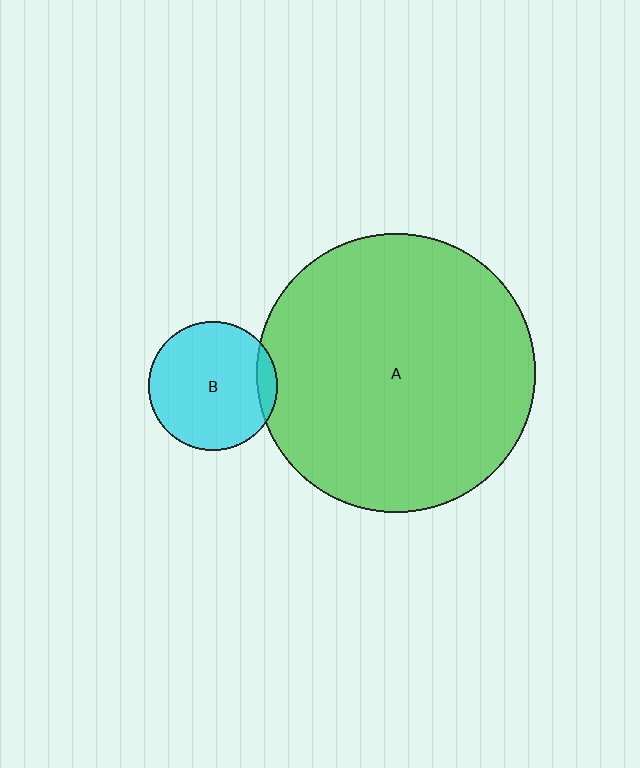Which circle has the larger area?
Circle A (green).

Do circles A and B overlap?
Yes.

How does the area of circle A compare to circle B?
Approximately 4.7 times.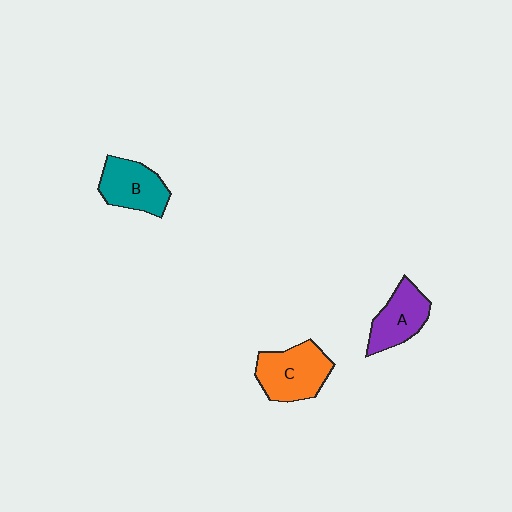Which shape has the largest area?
Shape C (orange).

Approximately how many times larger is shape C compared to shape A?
Approximately 1.2 times.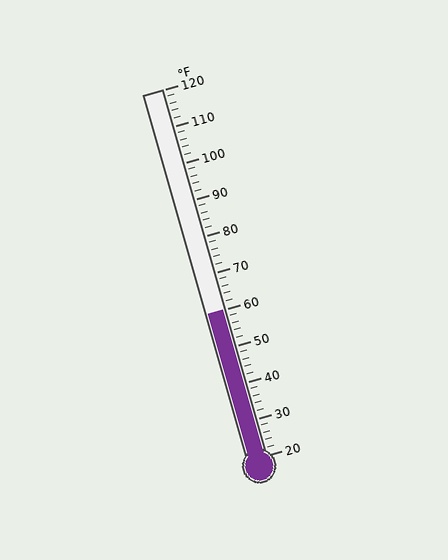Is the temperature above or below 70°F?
The temperature is below 70°F.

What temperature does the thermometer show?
The thermometer shows approximately 60°F.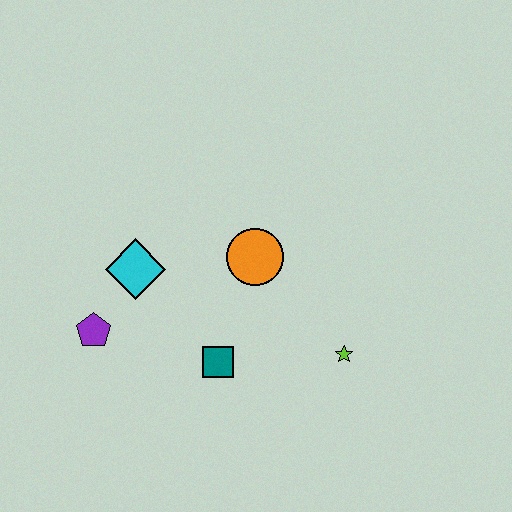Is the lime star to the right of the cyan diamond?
Yes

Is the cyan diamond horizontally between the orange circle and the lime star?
No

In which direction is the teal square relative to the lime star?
The teal square is to the left of the lime star.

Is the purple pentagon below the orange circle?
Yes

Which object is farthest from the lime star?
The purple pentagon is farthest from the lime star.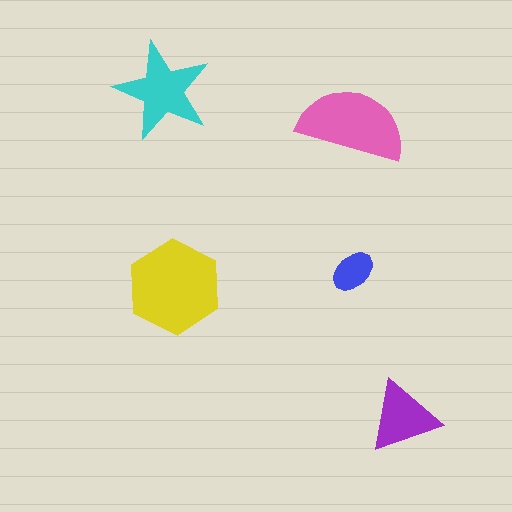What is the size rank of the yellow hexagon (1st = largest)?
1st.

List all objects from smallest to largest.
The blue ellipse, the purple triangle, the cyan star, the pink semicircle, the yellow hexagon.